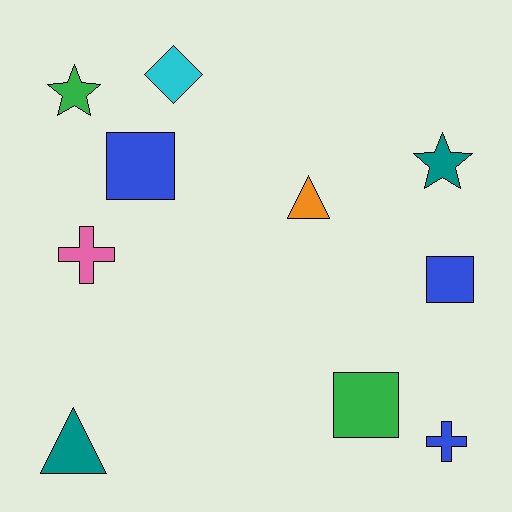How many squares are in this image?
There are 3 squares.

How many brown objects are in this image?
There are no brown objects.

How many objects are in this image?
There are 10 objects.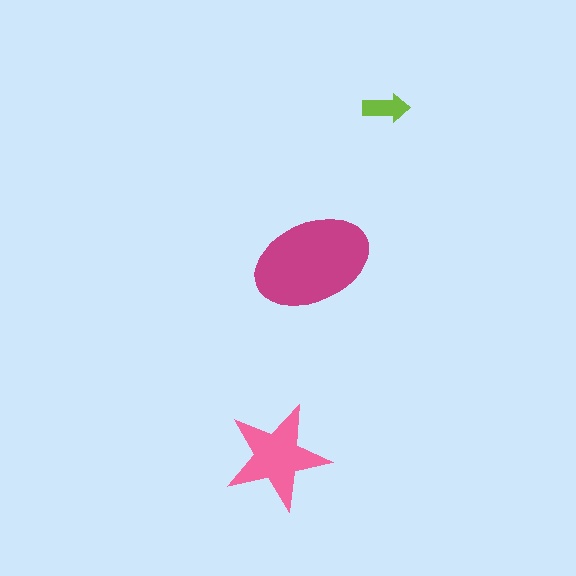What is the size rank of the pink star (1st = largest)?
2nd.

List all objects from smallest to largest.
The lime arrow, the pink star, the magenta ellipse.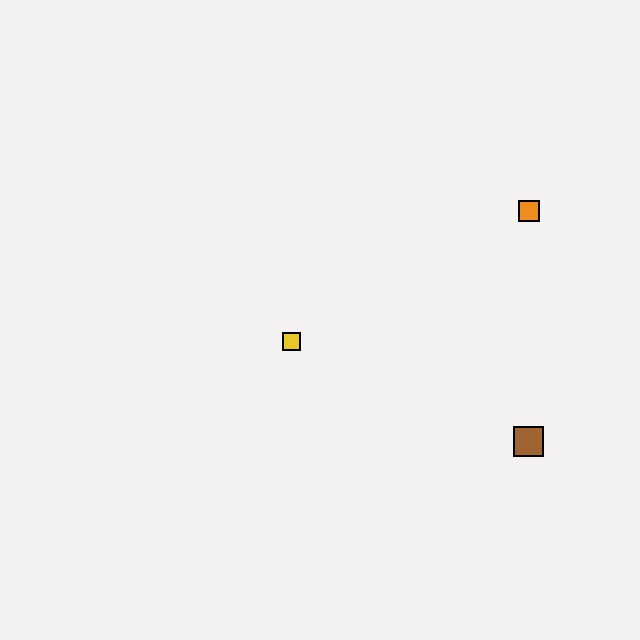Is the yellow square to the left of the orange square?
Yes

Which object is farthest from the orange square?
The yellow square is farthest from the orange square.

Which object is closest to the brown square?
The orange square is closest to the brown square.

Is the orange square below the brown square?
No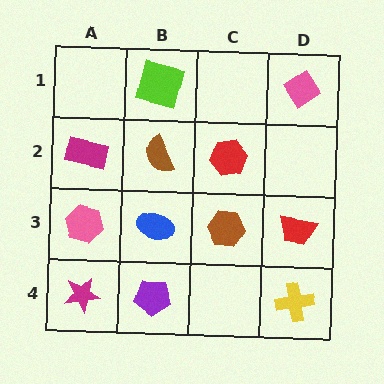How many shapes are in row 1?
2 shapes.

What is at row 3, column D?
A red trapezoid.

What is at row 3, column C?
A brown hexagon.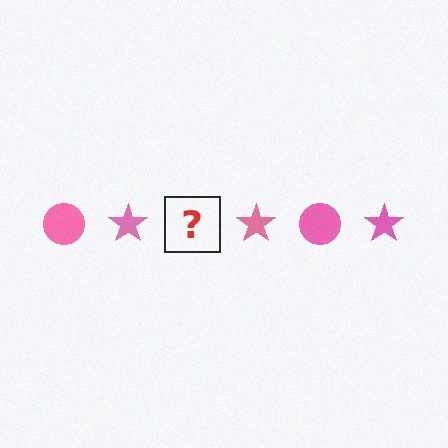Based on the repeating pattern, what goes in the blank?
The blank should be a pink circle.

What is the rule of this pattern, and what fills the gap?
The rule is that the pattern cycles through circle, star shapes in pink. The gap should be filled with a pink circle.